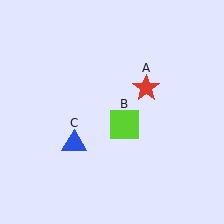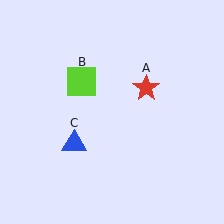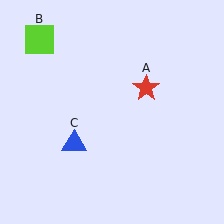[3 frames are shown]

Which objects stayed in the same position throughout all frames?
Red star (object A) and blue triangle (object C) remained stationary.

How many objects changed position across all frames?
1 object changed position: lime square (object B).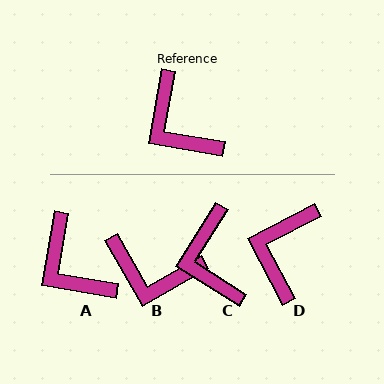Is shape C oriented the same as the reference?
No, it is off by about 23 degrees.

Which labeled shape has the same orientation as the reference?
A.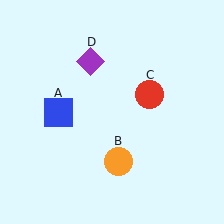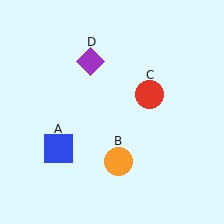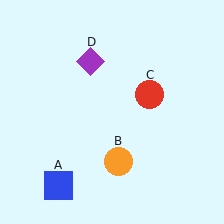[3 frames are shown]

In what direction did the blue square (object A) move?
The blue square (object A) moved down.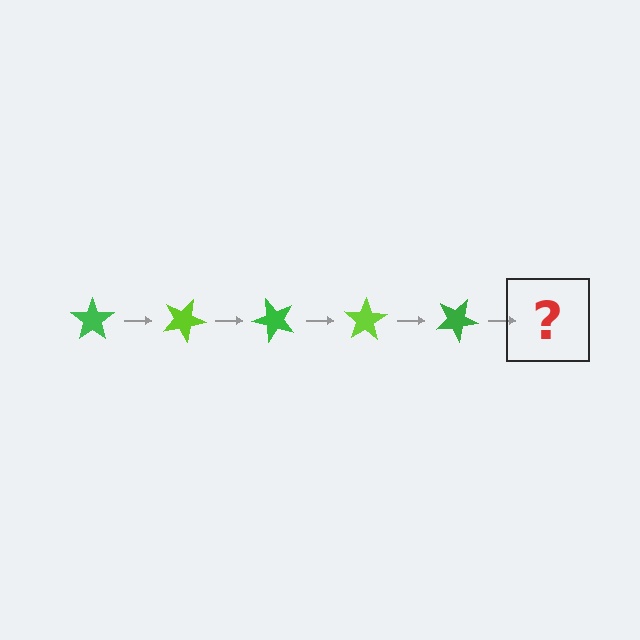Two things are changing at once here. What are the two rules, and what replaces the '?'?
The two rules are that it rotates 25 degrees each step and the color cycles through green and lime. The '?' should be a lime star, rotated 125 degrees from the start.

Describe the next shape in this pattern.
It should be a lime star, rotated 125 degrees from the start.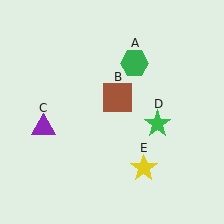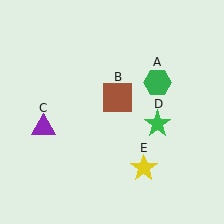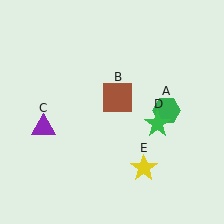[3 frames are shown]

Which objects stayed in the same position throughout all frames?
Brown square (object B) and purple triangle (object C) and green star (object D) and yellow star (object E) remained stationary.